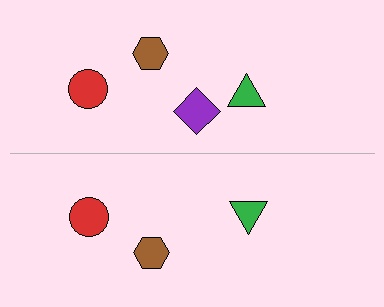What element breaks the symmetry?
A purple diamond is missing from the bottom side.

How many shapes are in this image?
There are 7 shapes in this image.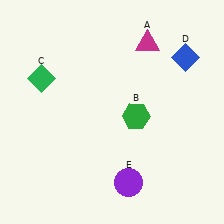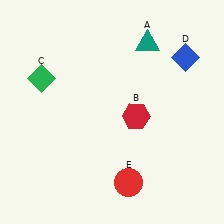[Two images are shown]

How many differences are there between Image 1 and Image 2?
There are 3 differences between the two images.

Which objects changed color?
A changed from magenta to teal. B changed from green to red. E changed from purple to red.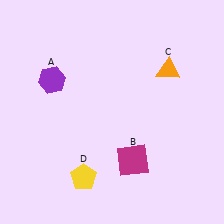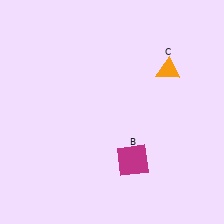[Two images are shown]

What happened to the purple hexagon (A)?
The purple hexagon (A) was removed in Image 2. It was in the top-left area of Image 1.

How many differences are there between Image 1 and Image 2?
There are 2 differences between the two images.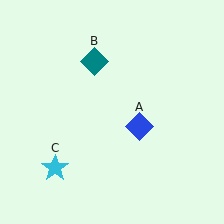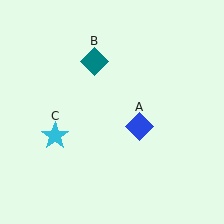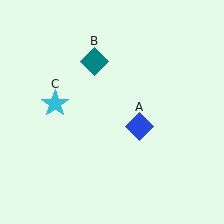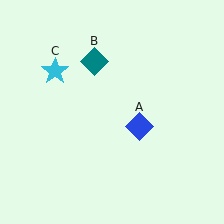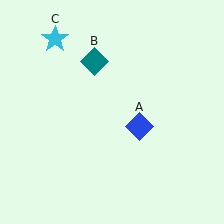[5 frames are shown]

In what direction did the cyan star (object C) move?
The cyan star (object C) moved up.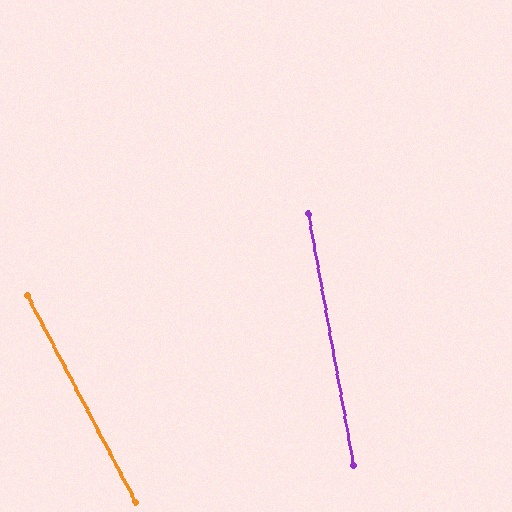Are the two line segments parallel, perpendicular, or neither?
Neither parallel nor perpendicular — they differ by about 17°.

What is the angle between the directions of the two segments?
Approximately 17 degrees.